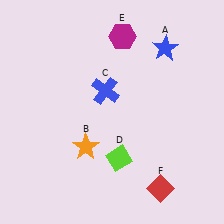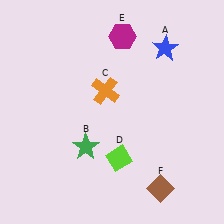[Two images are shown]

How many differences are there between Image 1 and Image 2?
There are 3 differences between the two images.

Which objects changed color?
B changed from orange to green. C changed from blue to orange. F changed from red to brown.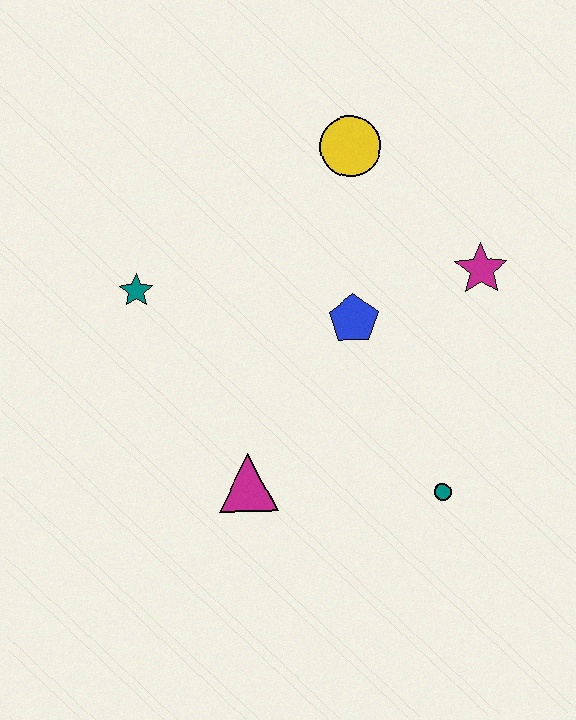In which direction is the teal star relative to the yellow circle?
The teal star is to the left of the yellow circle.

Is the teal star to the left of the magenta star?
Yes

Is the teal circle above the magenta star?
No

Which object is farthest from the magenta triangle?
The yellow circle is farthest from the magenta triangle.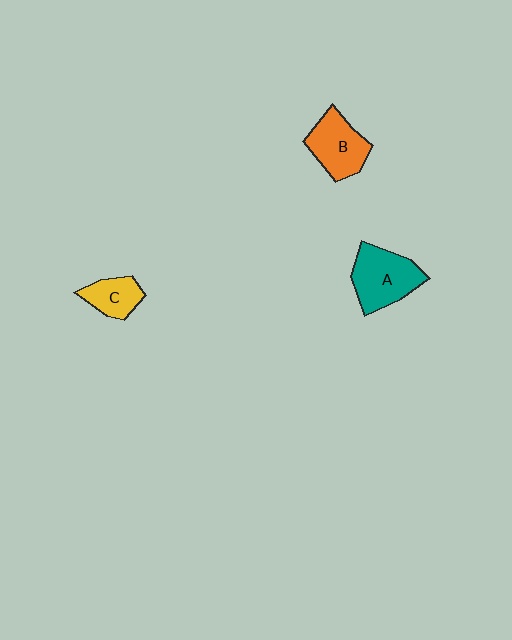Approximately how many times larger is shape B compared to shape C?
Approximately 1.5 times.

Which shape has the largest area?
Shape A (teal).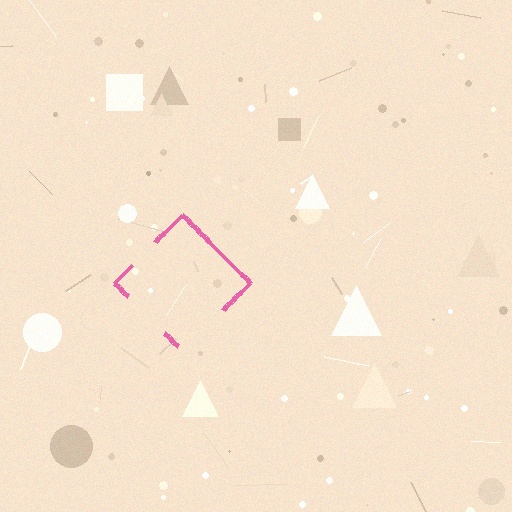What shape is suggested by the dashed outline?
The dashed outline suggests a diamond.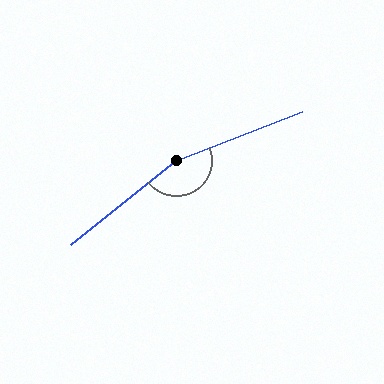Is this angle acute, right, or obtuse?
It is obtuse.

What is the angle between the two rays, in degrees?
Approximately 163 degrees.